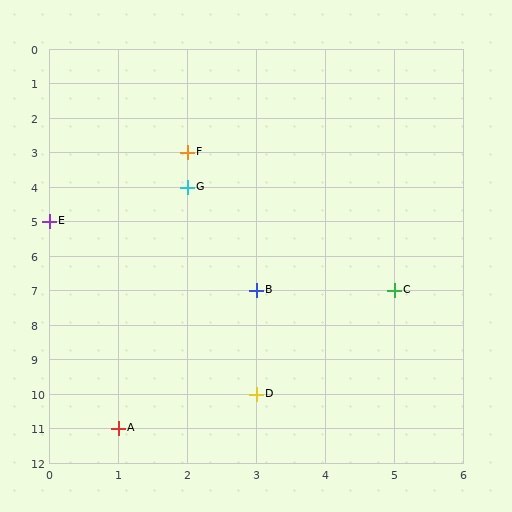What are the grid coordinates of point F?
Point F is at grid coordinates (2, 3).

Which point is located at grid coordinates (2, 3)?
Point F is at (2, 3).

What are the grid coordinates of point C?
Point C is at grid coordinates (5, 7).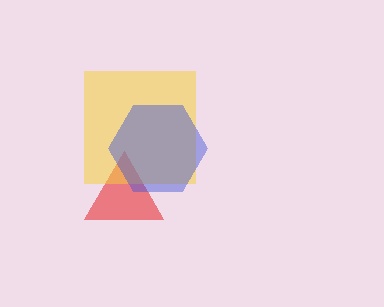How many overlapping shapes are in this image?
There are 3 overlapping shapes in the image.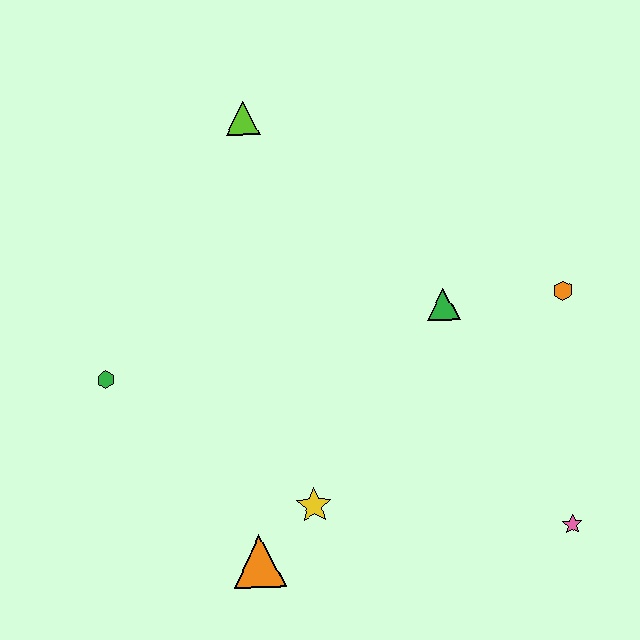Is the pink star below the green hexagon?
Yes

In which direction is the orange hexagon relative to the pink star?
The orange hexagon is above the pink star.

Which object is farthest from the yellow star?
The lime triangle is farthest from the yellow star.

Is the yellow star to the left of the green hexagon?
No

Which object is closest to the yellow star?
The orange triangle is closest to the yellow star.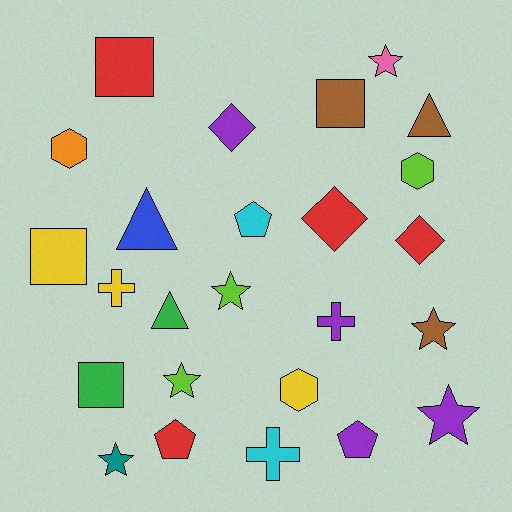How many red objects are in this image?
There are 4 red objects.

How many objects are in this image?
There are 25 objects.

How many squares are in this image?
There are 4 squares.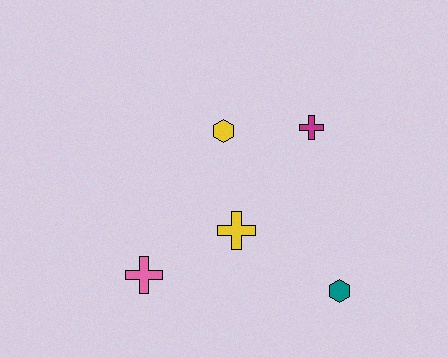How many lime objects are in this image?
There are no lime objects.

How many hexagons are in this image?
There are 2 hexagons.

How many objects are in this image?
There are 5 objects.